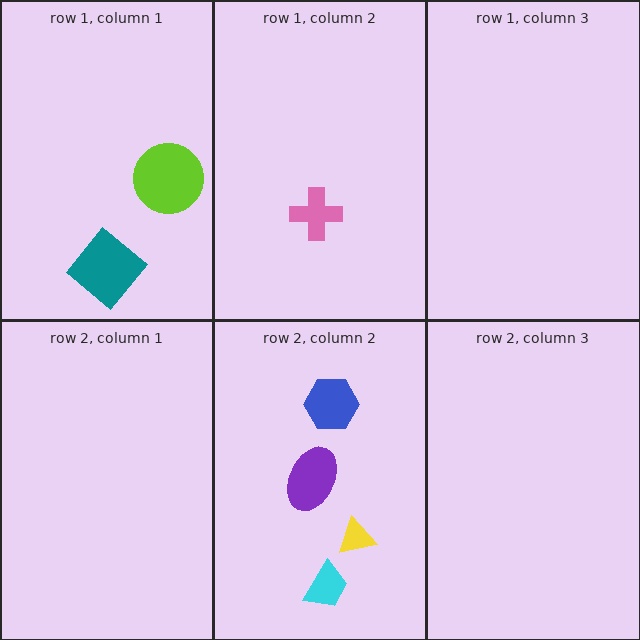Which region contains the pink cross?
The row 1, column 2 region.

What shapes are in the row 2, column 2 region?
The blue hexagon, the purple ellipse, the yellow triangle, the cyan trapezoid.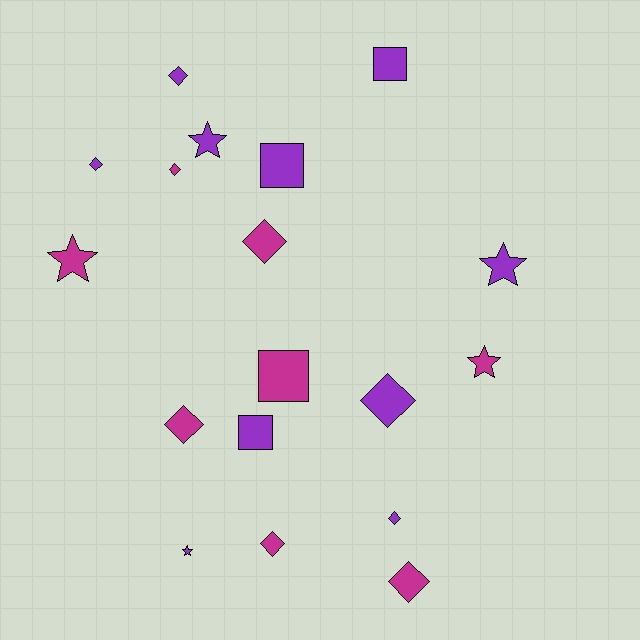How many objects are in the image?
There are 18 objects.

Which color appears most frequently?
Purple, with 10 objects.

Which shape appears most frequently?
Diamond, with 9 objects.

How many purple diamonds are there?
There are 4 purple diamonds.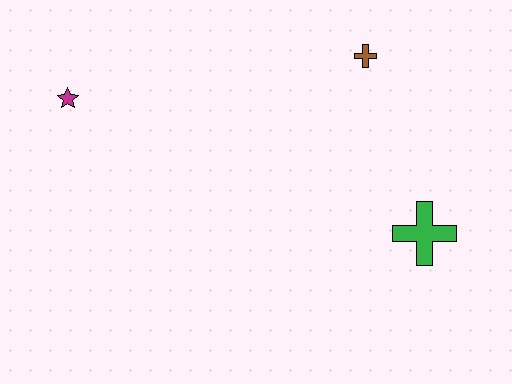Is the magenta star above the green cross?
Yes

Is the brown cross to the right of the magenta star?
Yes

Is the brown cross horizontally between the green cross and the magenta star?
Yes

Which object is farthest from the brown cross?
The magenta star is farthest from the brown cross.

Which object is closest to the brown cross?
The green cross is closest to the brown cross.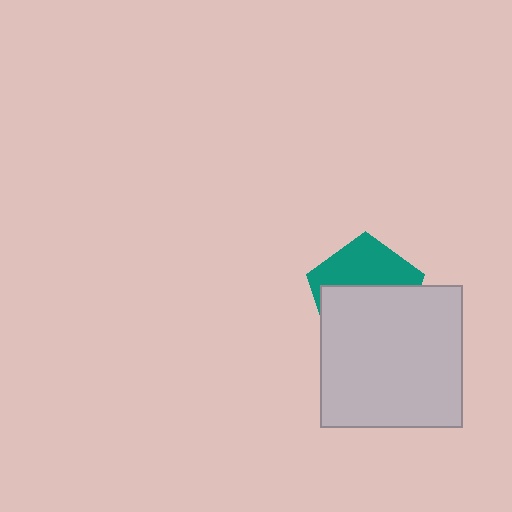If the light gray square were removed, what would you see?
You would see the complete teal pentagon.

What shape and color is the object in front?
The object in front is a light gray square.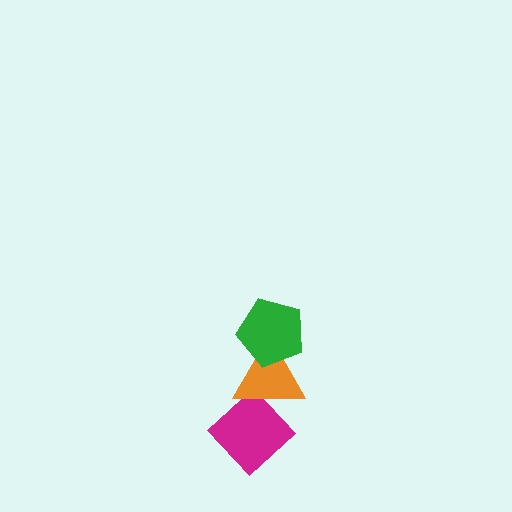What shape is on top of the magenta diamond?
The orange triangle is on top of the magenta diamond.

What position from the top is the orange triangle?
The orange triangle is 2nd from the top.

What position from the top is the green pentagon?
The green pentagon is 1st from the top.